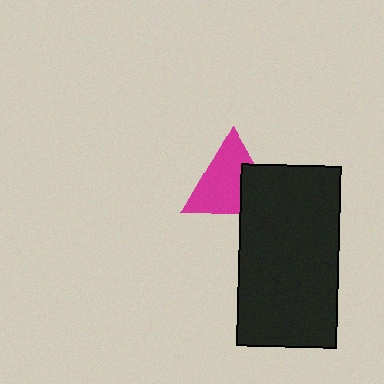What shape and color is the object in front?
The object in front is a black rectangle.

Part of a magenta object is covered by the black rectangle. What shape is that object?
It is a triangle.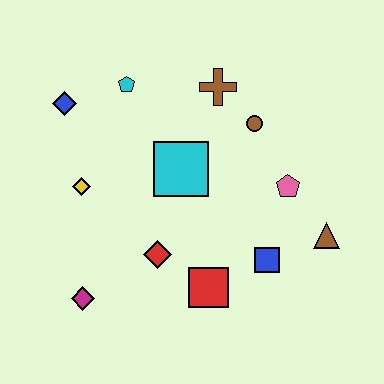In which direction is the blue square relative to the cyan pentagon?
The blue square is below the cyan pentagon.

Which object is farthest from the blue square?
The blue diamond is farthest from the blue square.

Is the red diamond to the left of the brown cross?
Yes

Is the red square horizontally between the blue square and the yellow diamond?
Yes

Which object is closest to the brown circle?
The brown cross is closest to the brown circle.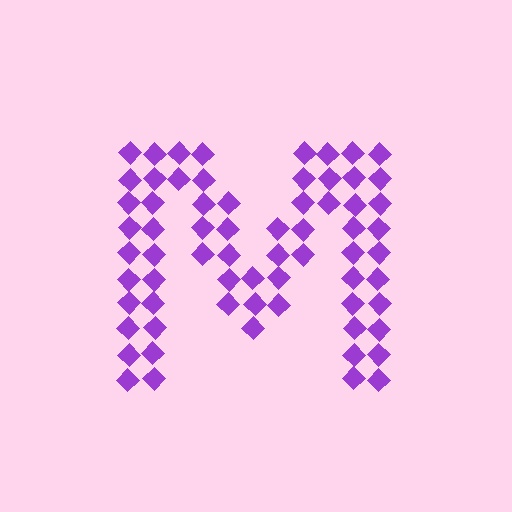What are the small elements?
The small elements are diamonds.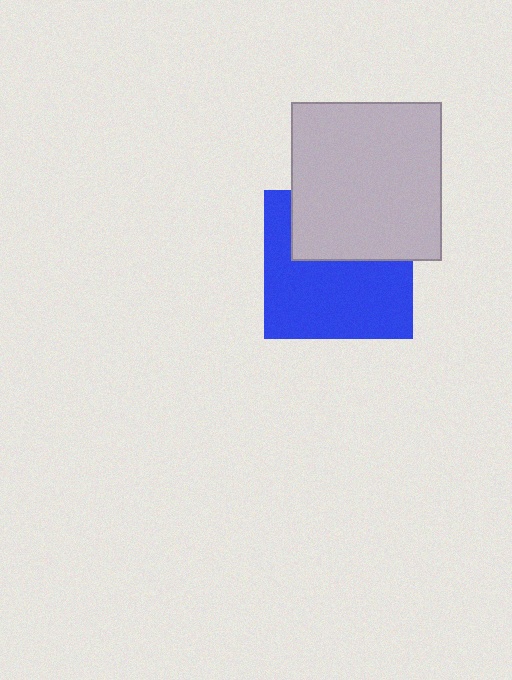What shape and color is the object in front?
The object in front is a light gray rectangle.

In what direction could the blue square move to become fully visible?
The blue square could move down. That would shift it out from behind the light gray rectangle entirely.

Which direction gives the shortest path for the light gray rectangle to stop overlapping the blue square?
Moving up gives the shortest separation.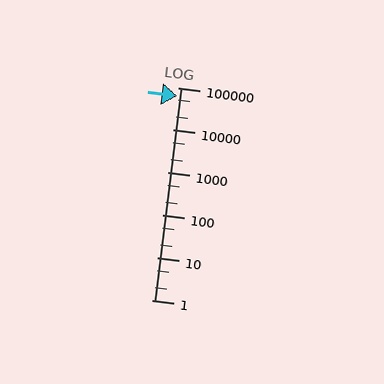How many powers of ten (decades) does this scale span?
The scale spans 5 decades, from 1 to 100000.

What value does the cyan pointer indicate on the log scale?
The pointer indicates approximately 63000.